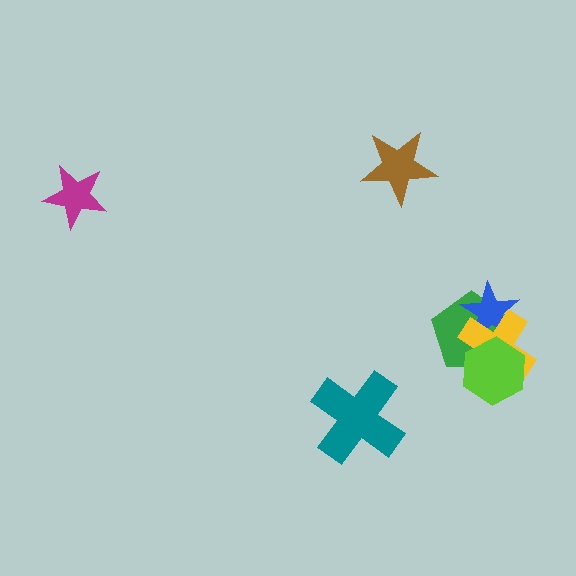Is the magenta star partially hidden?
No, no other shape covers it.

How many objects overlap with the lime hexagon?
3 objects overlap with the lime hexagon.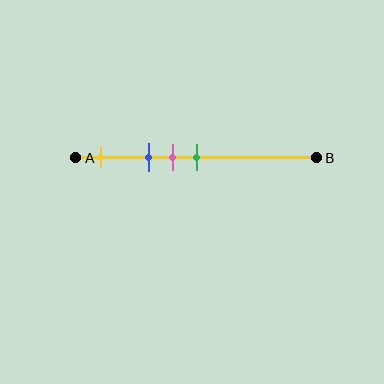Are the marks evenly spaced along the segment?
No, the marks are not evenly spaced.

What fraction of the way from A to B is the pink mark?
The pink mark is approximately 40% (0.4) of the way from A to B.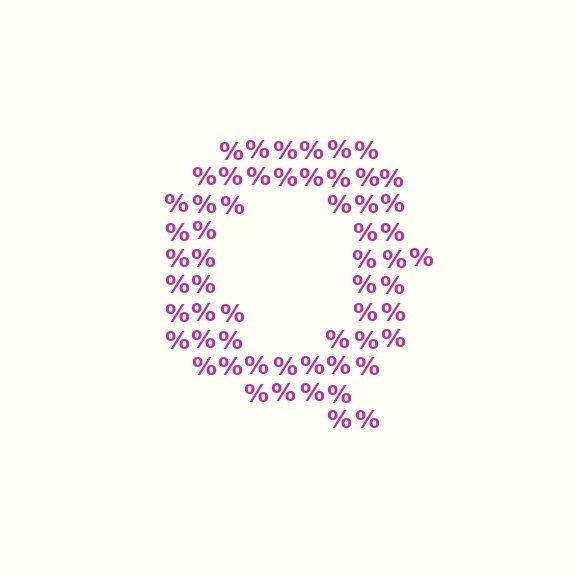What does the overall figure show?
The overall figure shows the letter Q.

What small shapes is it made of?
It is made of small percent signs.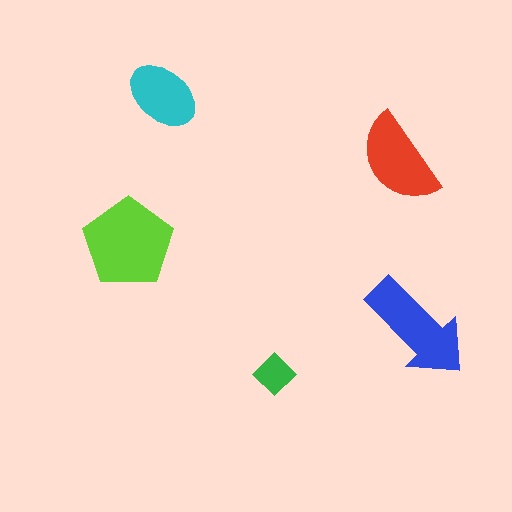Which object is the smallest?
The green diamond.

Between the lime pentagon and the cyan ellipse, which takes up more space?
The lime pentagon.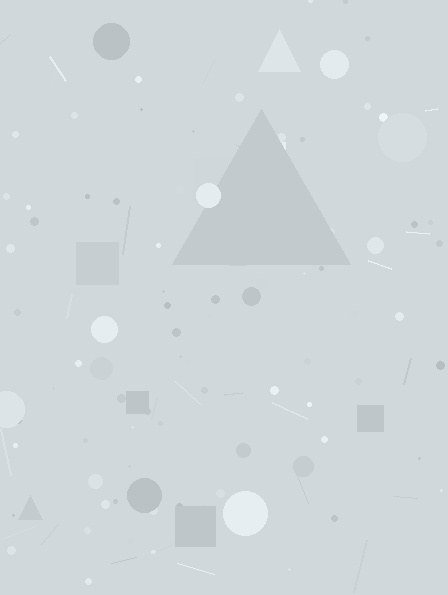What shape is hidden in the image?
A triangle is hidden in the image.